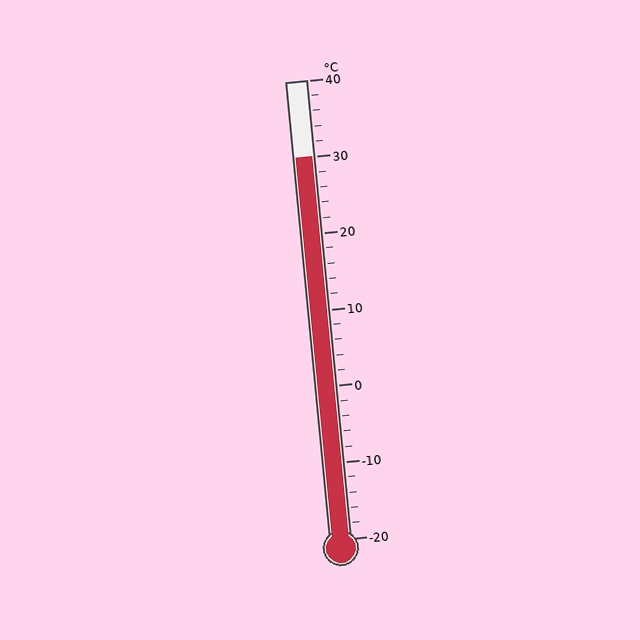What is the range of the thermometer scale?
The thermometer scale ranges from -20°C to 40°C.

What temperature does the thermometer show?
The thermometer shows approximately 30°C.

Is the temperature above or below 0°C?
The temperature is above 0°C.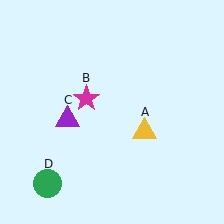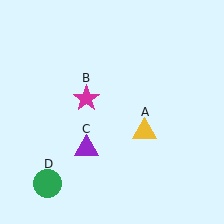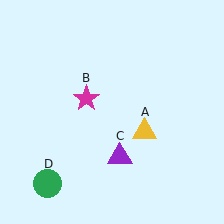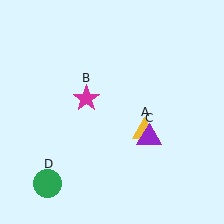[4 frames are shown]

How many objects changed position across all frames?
1 object changed position: purple triangle (object C).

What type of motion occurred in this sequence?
The purple triangle (object C) rotated counterclockwise around the center of the scene.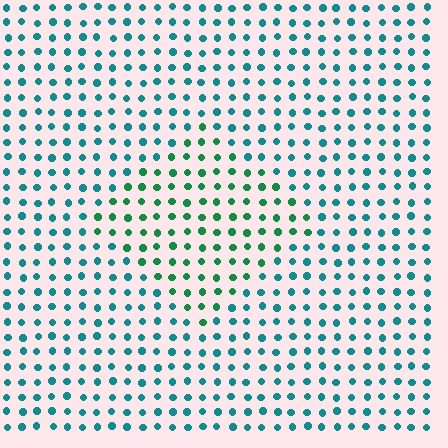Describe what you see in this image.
The image is filled with small teal elements in a uniform arrangement. A diamond-shaped region is visible where the elements are tinted to a slightly different hue, forming a subtle color boundary.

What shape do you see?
I see a diamond.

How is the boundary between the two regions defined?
The boundary is defined purely by a slight shift in hue (about 37 degrees). Spacing, size, and orientation are identical on both sides.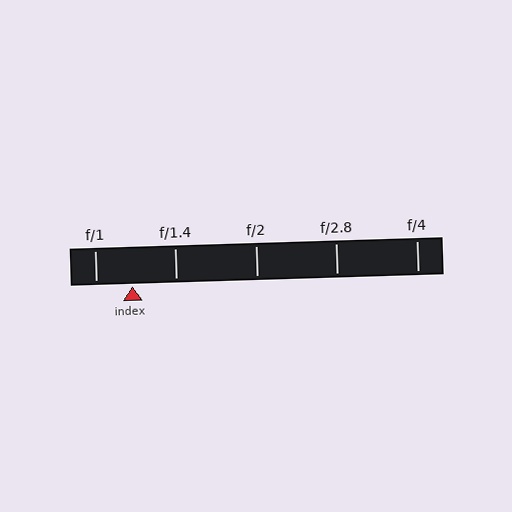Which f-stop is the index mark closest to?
The index mark is closest to f/1.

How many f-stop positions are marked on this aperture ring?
There are 5 f-stop positions marked.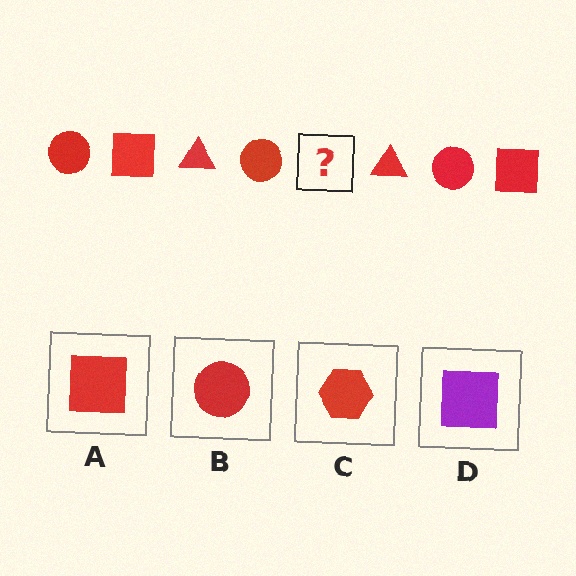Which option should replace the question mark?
Option A.